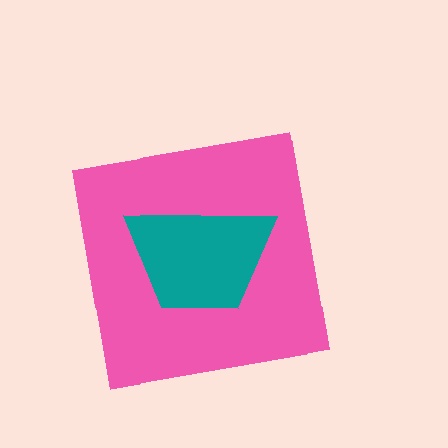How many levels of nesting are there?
2.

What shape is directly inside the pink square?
The teal trapezoid.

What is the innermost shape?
The teal trapezoid.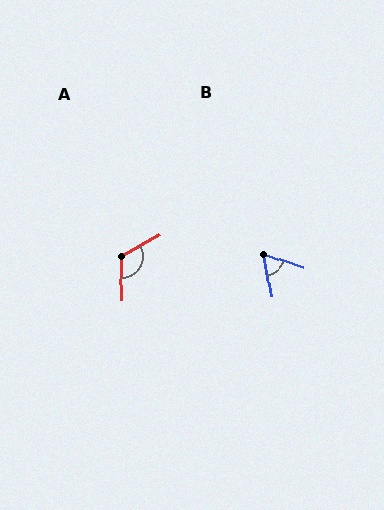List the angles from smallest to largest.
B (60°), A (120°).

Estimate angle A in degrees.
Approximately 120 degrees.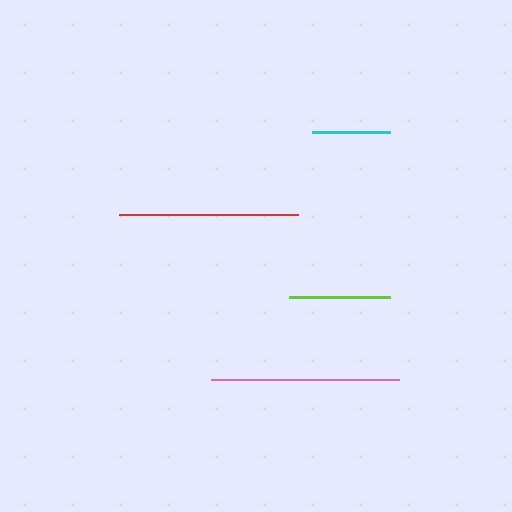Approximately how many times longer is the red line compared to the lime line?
The red line is approximately 1.8 times the length of the lime line.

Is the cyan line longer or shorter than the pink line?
The pink line is longer than the cyan line.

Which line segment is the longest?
The pink line is the longest at approximately 187 pixels.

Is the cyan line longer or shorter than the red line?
The red line is longer than the cyan line.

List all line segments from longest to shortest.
From longest to shortest: pink, red, lime, cyan.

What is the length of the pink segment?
The pink segment is approximately 187 pixels long.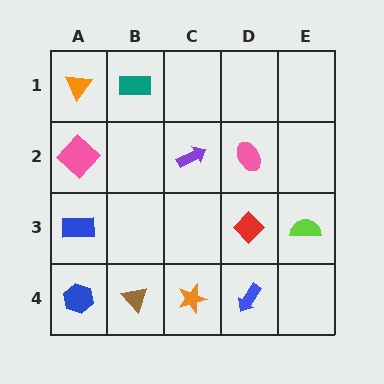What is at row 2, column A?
A pink diamond.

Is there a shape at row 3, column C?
No, that cell is empty.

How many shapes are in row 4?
4 shapes.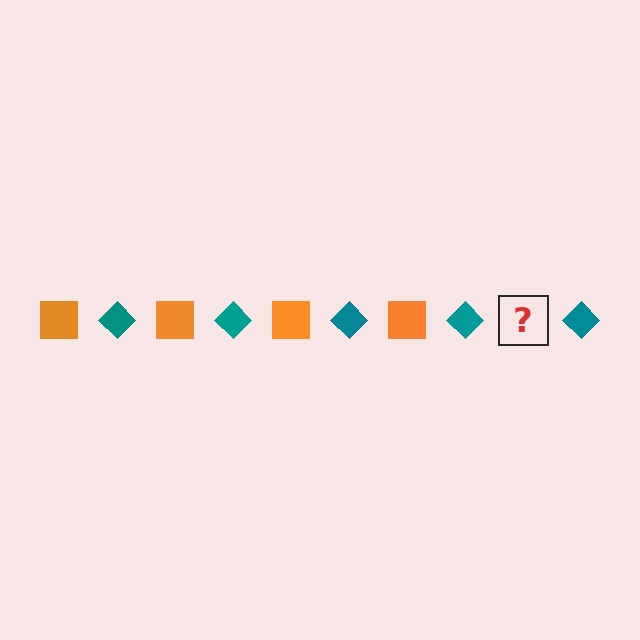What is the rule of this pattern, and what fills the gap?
The rule is that the pattern alternates between orange square and teal diamond. The gap should be filled with an orange square.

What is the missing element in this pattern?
The missing element is an orange square.